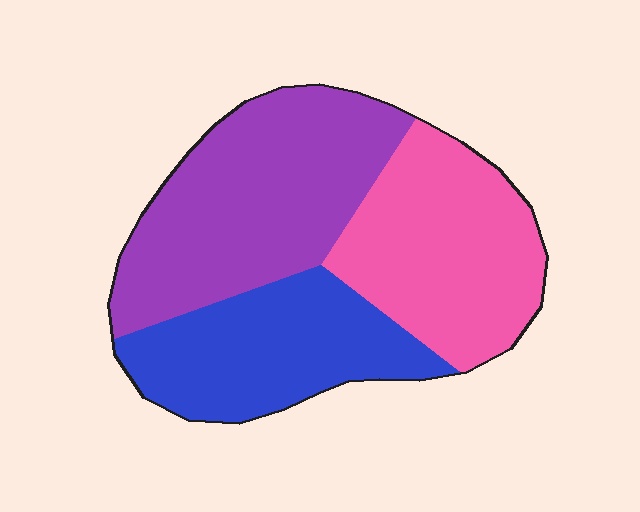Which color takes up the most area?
Purple, at roughly 40%.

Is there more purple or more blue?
Purple.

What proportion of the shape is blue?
Blue takes up about one quarter (1/4) of the shape.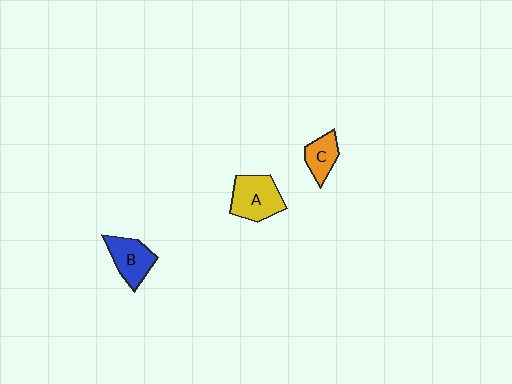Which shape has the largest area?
Shape A (yellow).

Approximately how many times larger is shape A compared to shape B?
Approximately 1.2 times.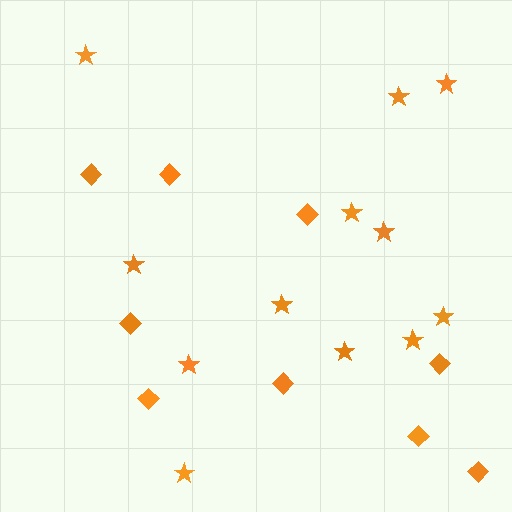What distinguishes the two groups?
There are 2 groups: one group of stars (12) and one group of diamonds (9).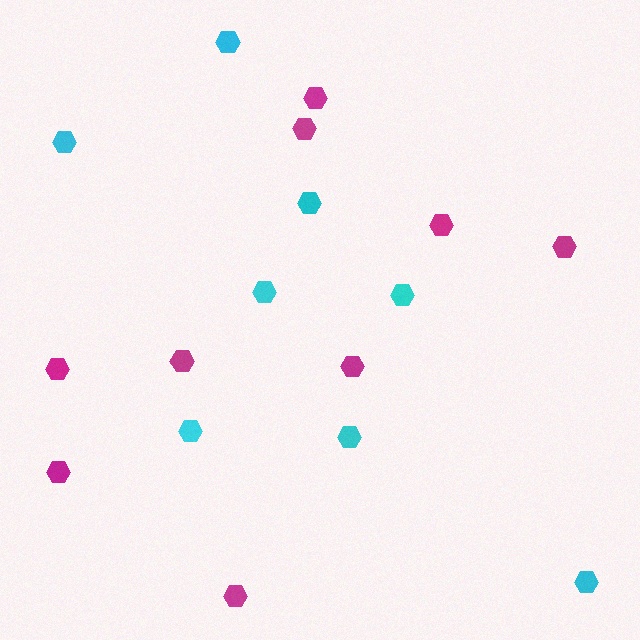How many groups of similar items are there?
There are 2 groups: one group of magenta hexagons (9) and one group of cyan hexagons (8).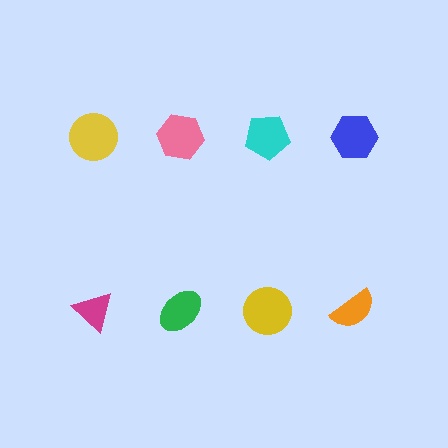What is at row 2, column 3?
A yellow circle.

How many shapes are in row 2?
4 shapes.